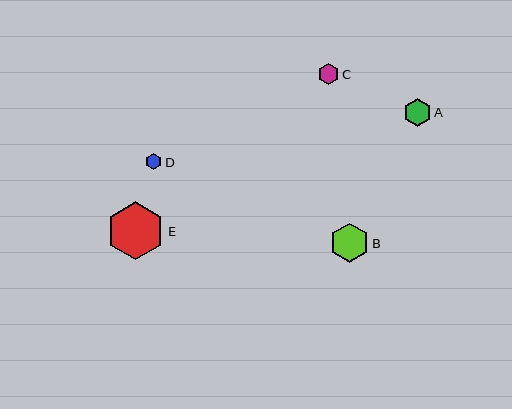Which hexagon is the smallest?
Hexagon D is the smallest with a size of approximately 16 pixels.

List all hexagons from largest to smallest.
From largest to smallest: E, B, A, C, D.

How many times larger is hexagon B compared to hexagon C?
Hexagon B is approximately 1.9 times the size of hexagon C.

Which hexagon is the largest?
Hexagon E is the largest with a size of approximately 58 pixels.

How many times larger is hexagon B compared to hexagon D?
Hexagon B is approximately 2.5 times the size of hexagon D.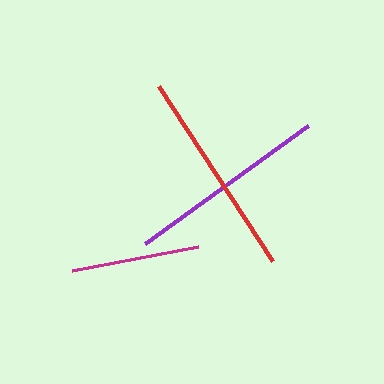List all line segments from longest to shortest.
From longest to shortest: red, purple, magenta.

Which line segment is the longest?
The red line is the longest at approximately 209 pixels.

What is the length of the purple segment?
The purple segment is approximately 201 pixels long.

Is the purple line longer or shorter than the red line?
The red line is longer than the purple line.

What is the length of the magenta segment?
The magenta segment is approximately 128 pixels long.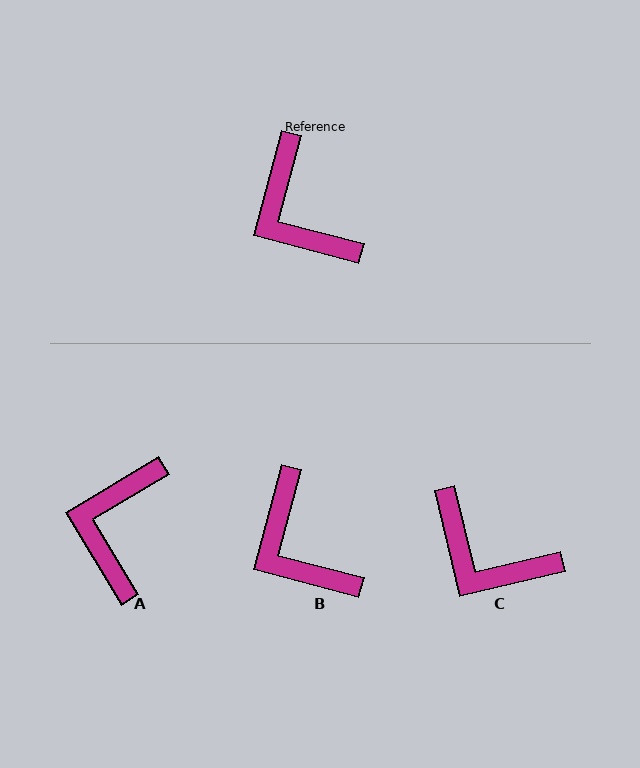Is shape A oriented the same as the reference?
No, it is off by about 45 degrees.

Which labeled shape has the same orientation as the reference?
B.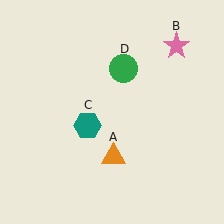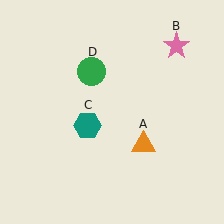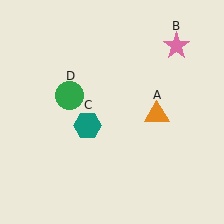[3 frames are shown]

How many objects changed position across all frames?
2 objects changed position: orange triangle (object A), green circle (object D).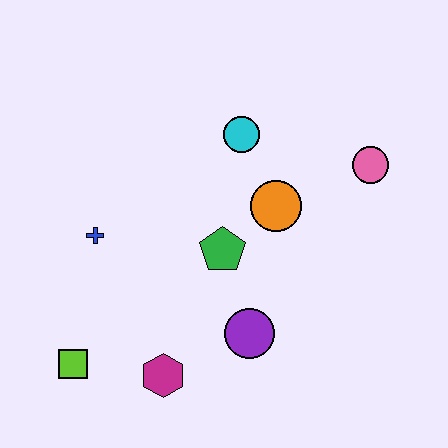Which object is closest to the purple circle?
The green pentagon is closest to the purple circle.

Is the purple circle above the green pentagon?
No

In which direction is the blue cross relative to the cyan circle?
The blue cross is to the left of the cyan circle.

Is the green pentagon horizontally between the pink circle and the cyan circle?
No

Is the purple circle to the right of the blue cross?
Yes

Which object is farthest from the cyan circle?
The lime square is farthest from the cyan circle.